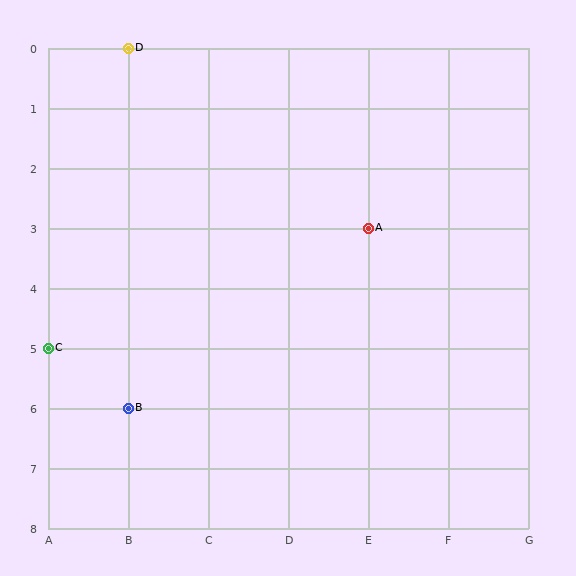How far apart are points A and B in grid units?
Points A and B are 3 columns and 3 rows apart (about 4.2 grid units diagonally).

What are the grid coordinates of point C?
Point C is at grid coordinates (A, 5).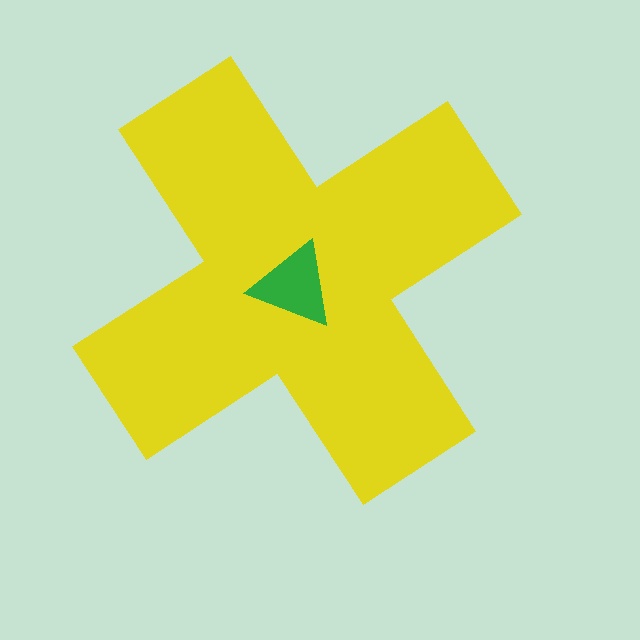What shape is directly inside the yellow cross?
The green triangle.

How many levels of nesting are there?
2.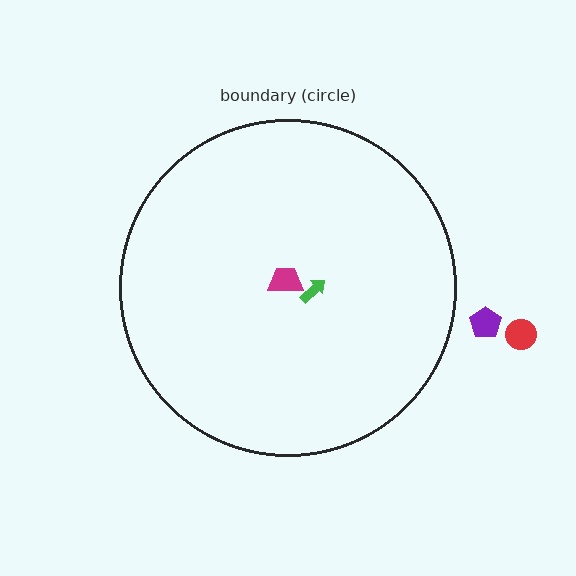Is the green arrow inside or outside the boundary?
Inside.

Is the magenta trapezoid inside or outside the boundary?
Inside.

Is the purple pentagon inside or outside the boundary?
Outside.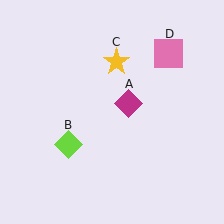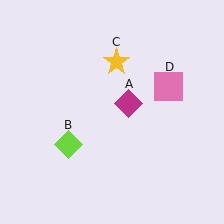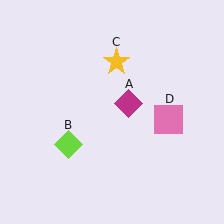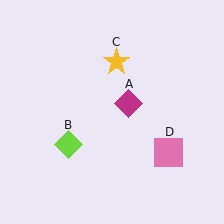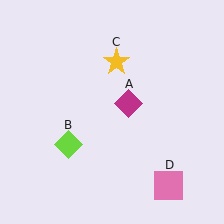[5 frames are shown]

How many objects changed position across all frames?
1 object changed position: pink square (object D).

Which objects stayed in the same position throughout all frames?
Magenta diamond (object A) and lime diamond (object B) and yellow star (object C) remained stationary.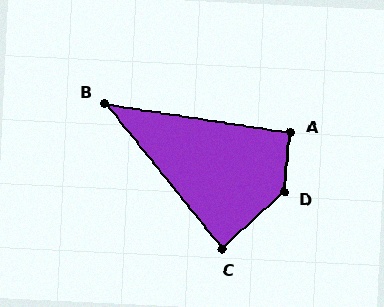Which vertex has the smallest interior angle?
B, at approximately 42 degrees.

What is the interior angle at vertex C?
Approximately 86 degrees (approximately right).